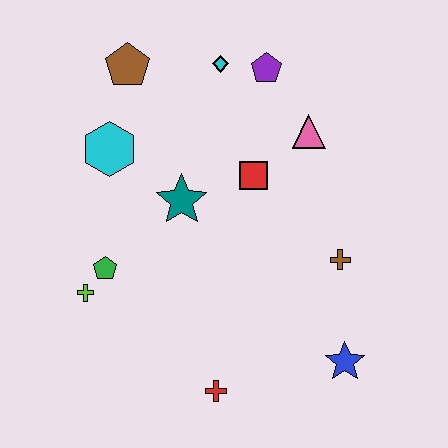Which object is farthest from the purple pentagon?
The red cross is farthest from the purple pentagon.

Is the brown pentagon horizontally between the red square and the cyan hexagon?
Yes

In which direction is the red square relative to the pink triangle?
The red square is to the left of the pink triangle.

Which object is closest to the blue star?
The brown cross is closest to the blue star.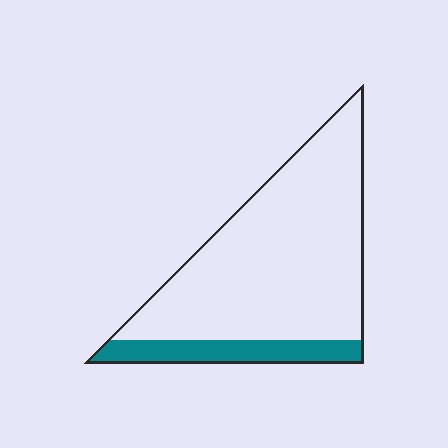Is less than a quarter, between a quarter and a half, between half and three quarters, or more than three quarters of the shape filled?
Less than a quarter.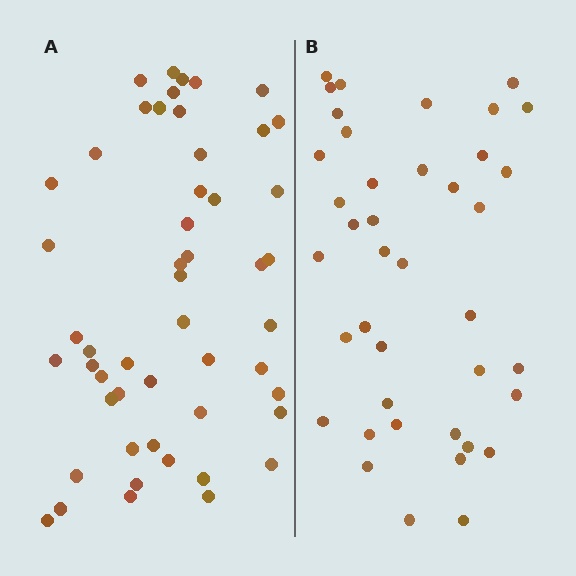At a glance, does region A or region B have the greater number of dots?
Region A (the left region) has more dots.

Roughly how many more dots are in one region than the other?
Region A has roughly 12 or so more dots than region B.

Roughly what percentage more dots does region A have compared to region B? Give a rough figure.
About 30% more.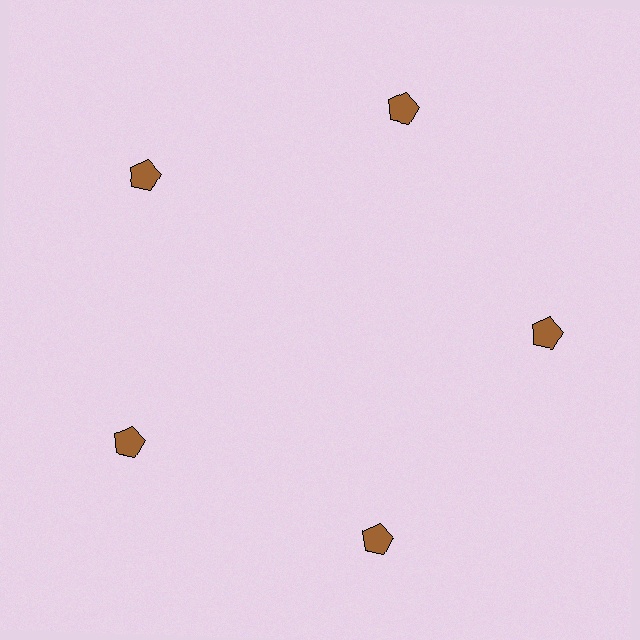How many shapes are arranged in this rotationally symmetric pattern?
There are 5 shapes, arranged in 5 groups of 1.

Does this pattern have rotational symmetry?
Yes, this pattern has 5-fold rotational symmetry. It looks the same after rotating 72 degrees around the center.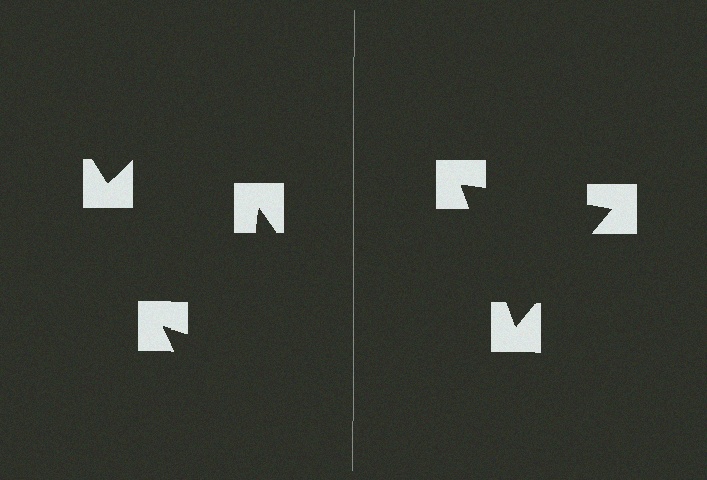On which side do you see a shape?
An illusory triangle appears on the right side. On the left side the wedge cuts are rotated, so no coherent shape forms.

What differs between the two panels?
The notched squares are positioned identically on both sides; only the wedge orientations differ. On the right they align to a triangle; on the left they are misaligned.